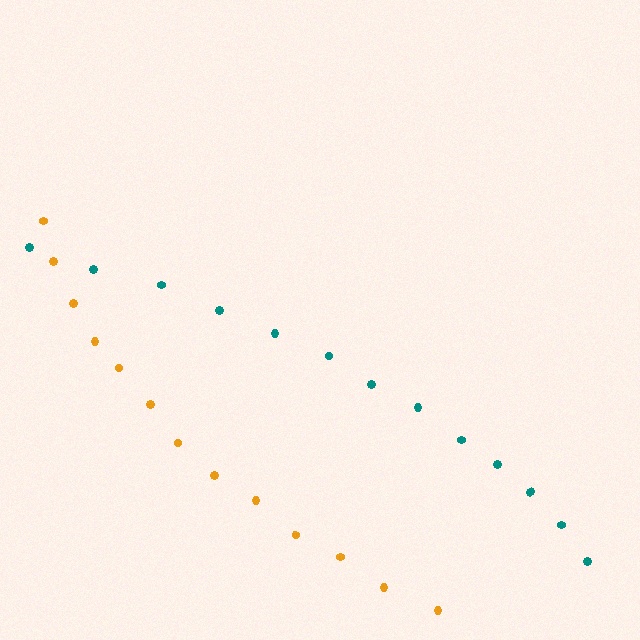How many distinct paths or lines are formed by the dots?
There are 2 distinct paths.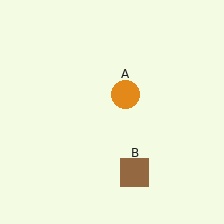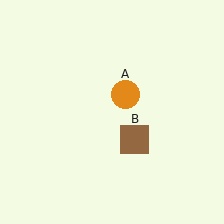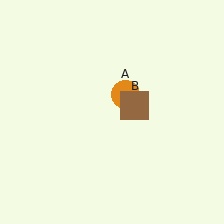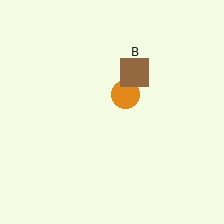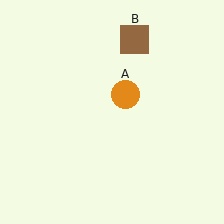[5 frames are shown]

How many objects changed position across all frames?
1 object changed position: brown square (object B).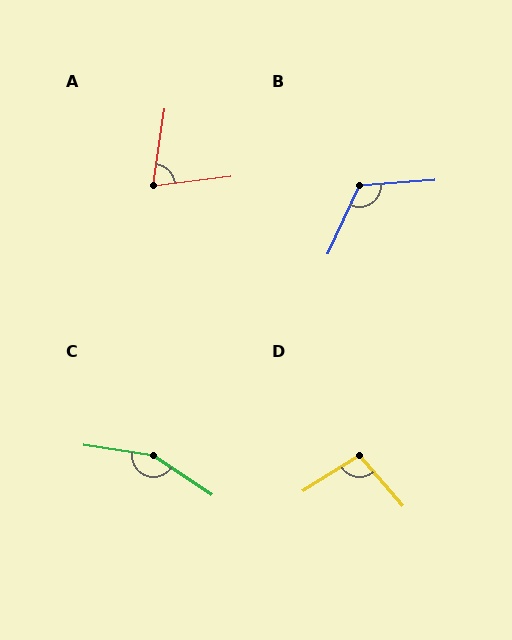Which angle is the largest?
C, at approximately 155 degrees.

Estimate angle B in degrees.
Approximately 119 degrees.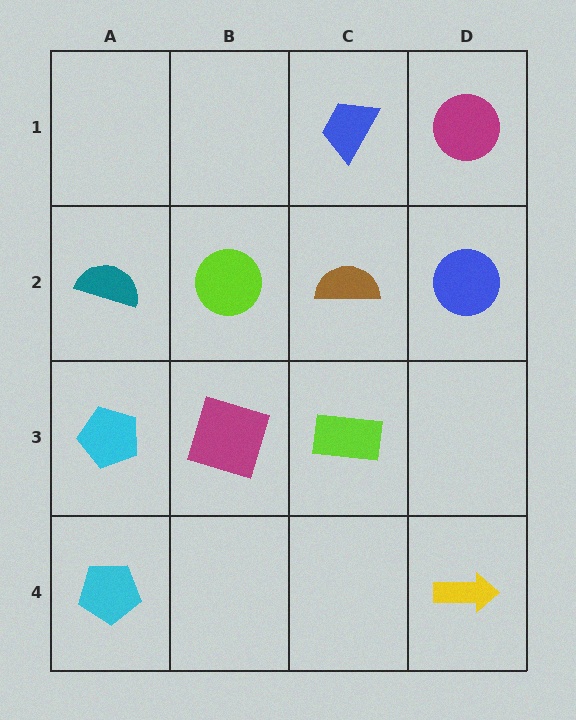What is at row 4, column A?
A cyan pentagon.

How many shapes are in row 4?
2 shapes.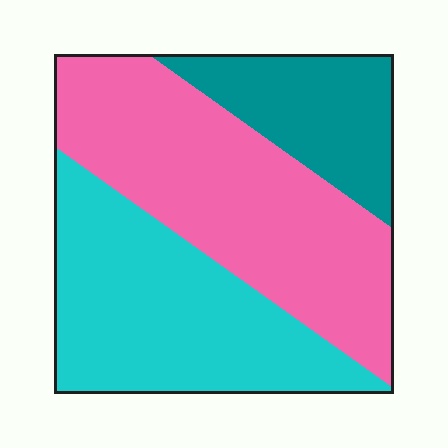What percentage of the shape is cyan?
Cyan takes up about three eighths (3/8) of the shape.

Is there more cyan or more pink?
Pink.